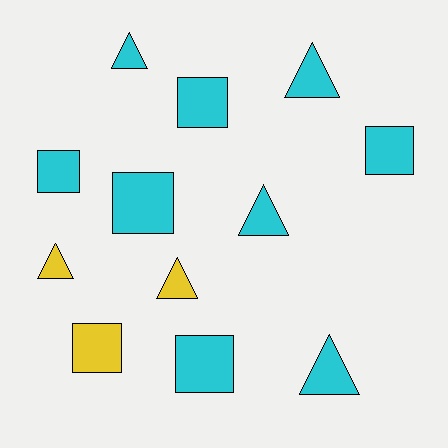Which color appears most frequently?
Cyan, with 9 objects.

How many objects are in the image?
There are 12 objects.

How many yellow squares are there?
There is 1 yellow square.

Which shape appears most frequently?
Triangle, with 6 objects.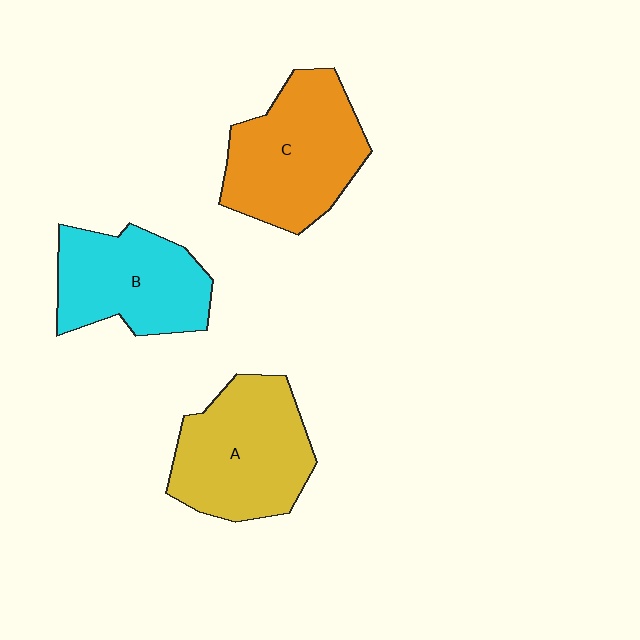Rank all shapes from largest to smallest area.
From largest to smallest: C (orange), A (yellow), B (cyan).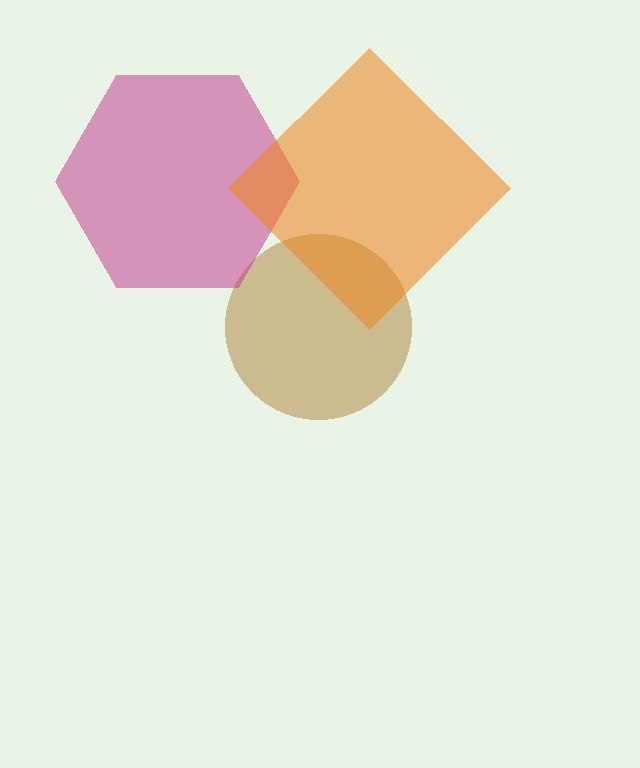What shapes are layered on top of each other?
The layered shapes are: a brown circle, a magenta hexagon, an orange diamond.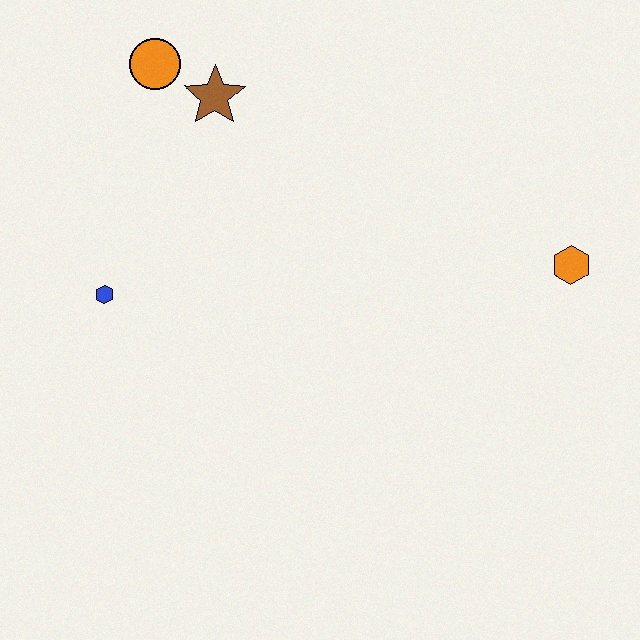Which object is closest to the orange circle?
The brown star is closest to the orange circle.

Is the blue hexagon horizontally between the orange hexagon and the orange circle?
No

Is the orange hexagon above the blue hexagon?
Yes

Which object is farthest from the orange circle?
The orange hexagon is farthest from the orange circle.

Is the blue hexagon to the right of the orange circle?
No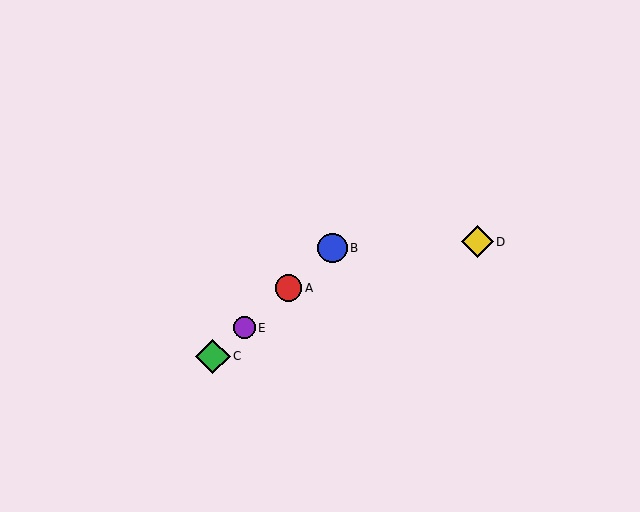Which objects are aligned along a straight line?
Objects A, B, C, E are aligned along a straight line.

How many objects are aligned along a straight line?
4 objects (A, B, C, E) are aligned along a straight line.